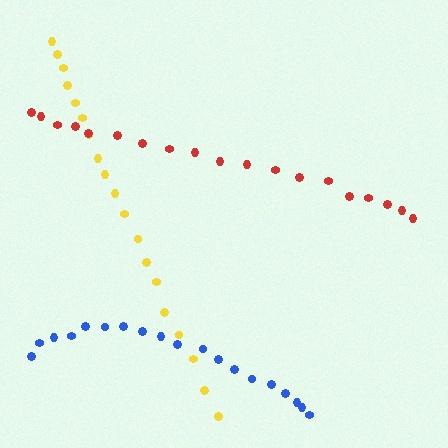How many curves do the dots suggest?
There are 3 distinct paths.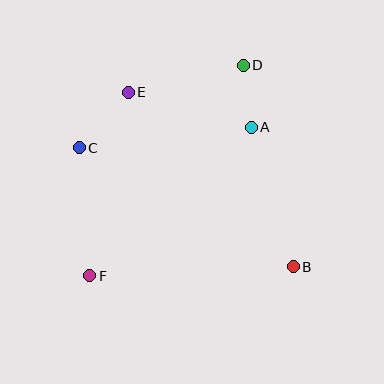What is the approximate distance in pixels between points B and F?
The distance between B and F is approximately 203 pixels.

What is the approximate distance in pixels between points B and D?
The distance between B and D is approximately 207 pixels.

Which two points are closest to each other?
Points A and D are closest to each other.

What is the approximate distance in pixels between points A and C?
The distance between A and C is approximately 173 pixels.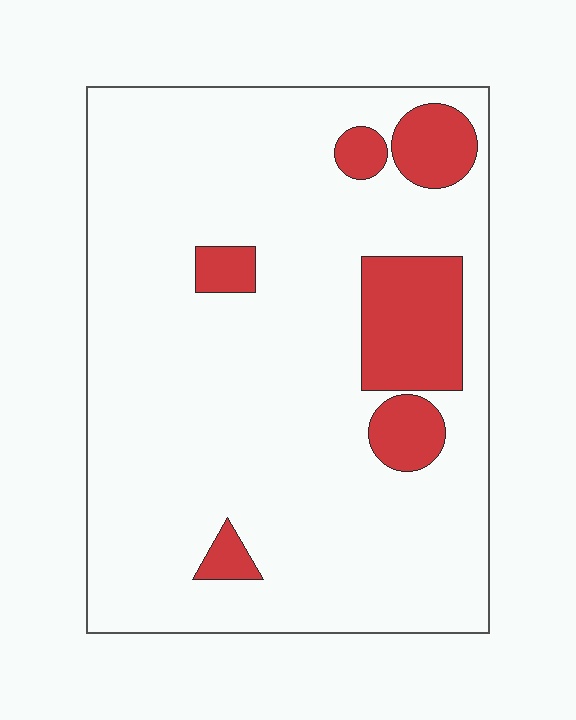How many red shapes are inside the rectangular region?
6.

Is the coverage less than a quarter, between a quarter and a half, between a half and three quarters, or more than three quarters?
Less than a quarter.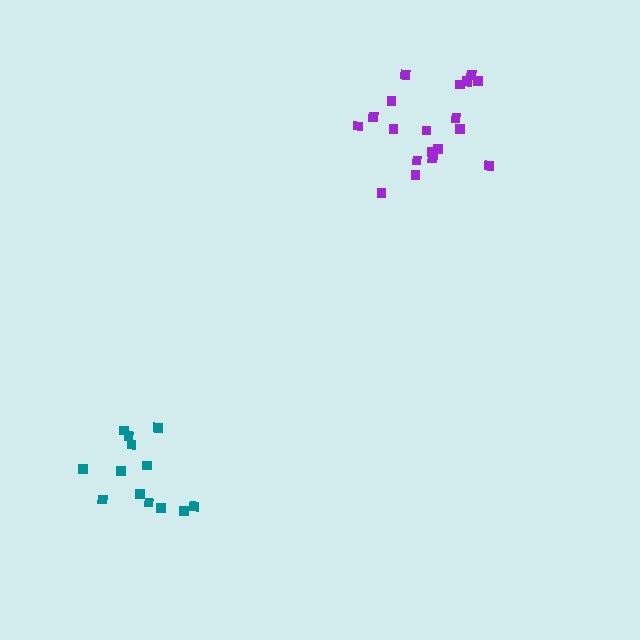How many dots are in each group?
Group 1: 19 dots, Group 2: 13 dots (32 total).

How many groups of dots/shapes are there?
There are 2 groups.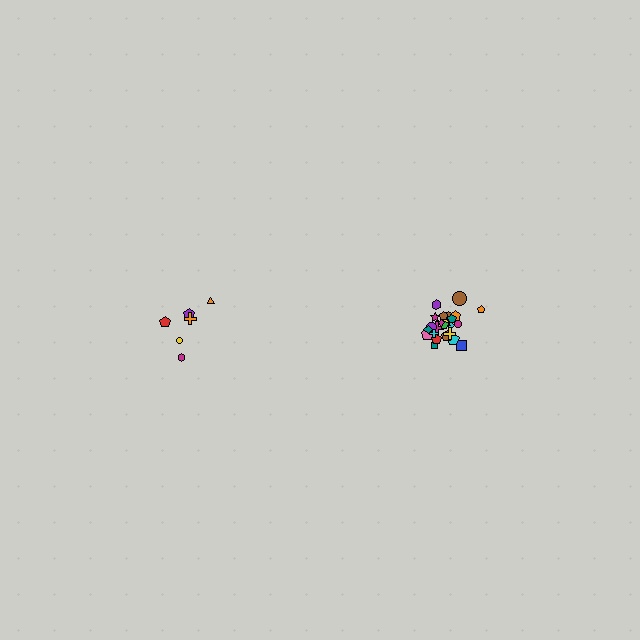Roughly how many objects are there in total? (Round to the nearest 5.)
Roughly 30 objects in total.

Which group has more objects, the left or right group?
The right group.